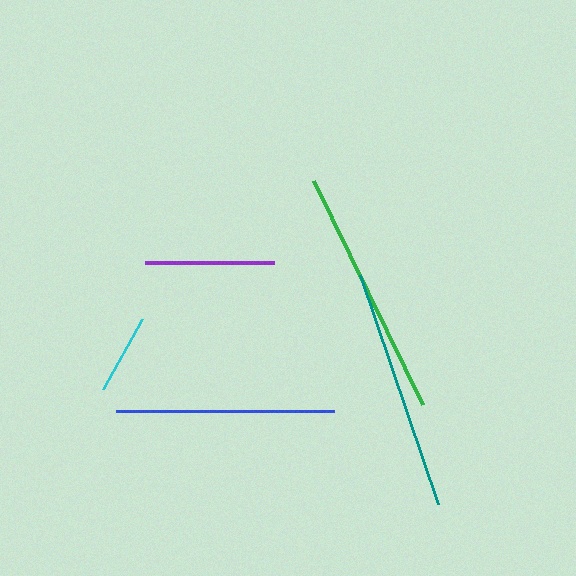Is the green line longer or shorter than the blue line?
The green line is longer than the blue line.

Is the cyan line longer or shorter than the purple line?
The purple line is longer than the cyan line.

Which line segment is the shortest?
The cyan line is the shortest at approximately 80 pixels.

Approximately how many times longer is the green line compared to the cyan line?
The green line is approximately 3.1 times the length of the cyan line.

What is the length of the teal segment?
The teal segment is approximately 242 pixels long.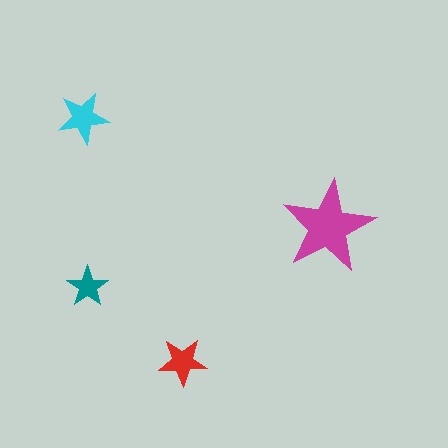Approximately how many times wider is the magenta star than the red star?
About 2 times wider.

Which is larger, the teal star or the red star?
The red one.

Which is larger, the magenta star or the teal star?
The magenta one.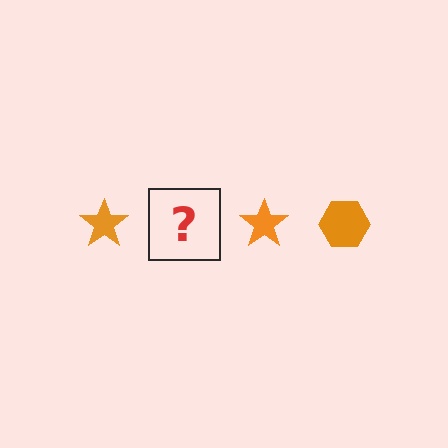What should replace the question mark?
The question mark should be replaced with an orange hexagon.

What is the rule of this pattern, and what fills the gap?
The rule is that the pattern cycles through star, hexagon shapes in orange. The gap should be filled with an orange hexagon.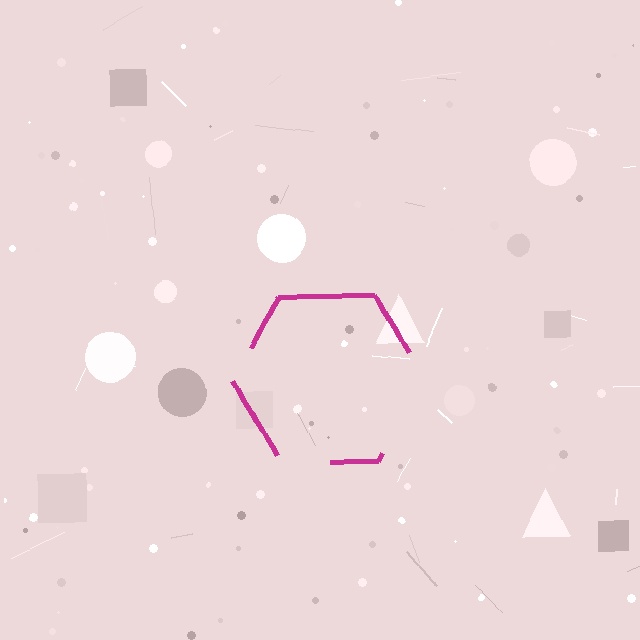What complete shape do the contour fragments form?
The contour fragments form a hexagon.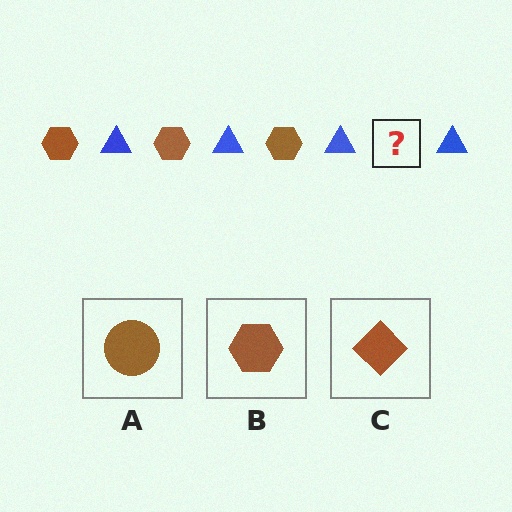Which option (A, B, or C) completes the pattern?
B.